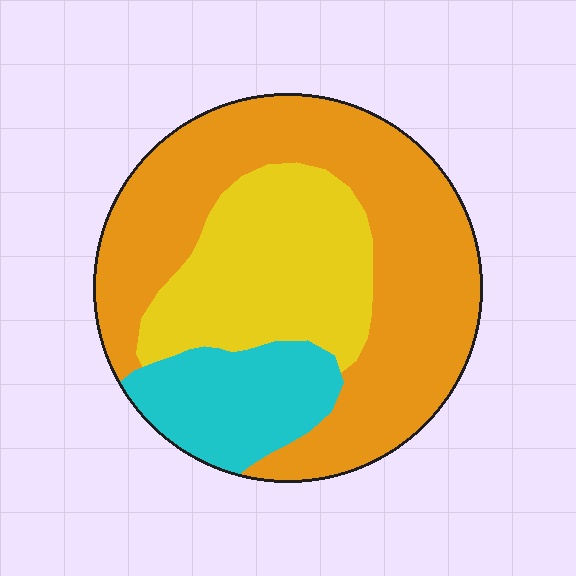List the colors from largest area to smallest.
From largest to smallest: orange, yellow, cyan.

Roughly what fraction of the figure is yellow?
Yellow covers around 30% of the figure.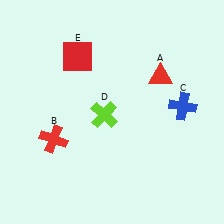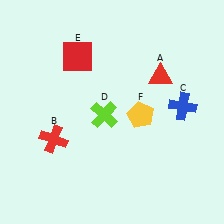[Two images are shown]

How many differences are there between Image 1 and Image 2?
There is 1 difference between the two images.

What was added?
A yellow pentagon (F) was added in Image 2.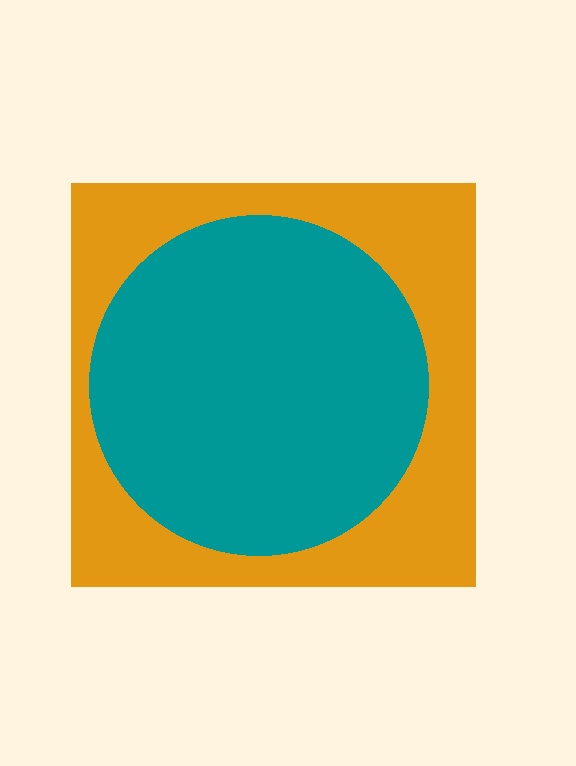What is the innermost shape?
The teal circle.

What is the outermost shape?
The orange square.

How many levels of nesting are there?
2.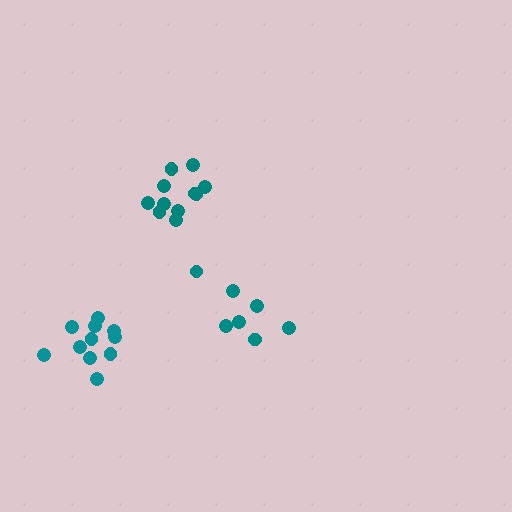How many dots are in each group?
Group 1: 11 dots, Group 2: 11 dots, Group 3: 7 dots (29 total).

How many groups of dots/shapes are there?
There are 3 groups.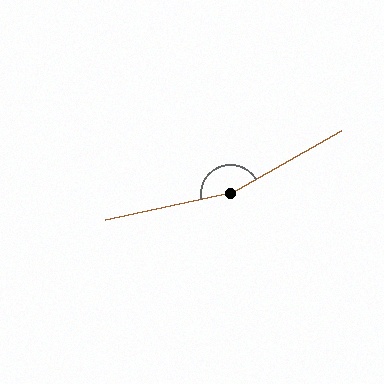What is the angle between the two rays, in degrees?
Approximately 162 degrees.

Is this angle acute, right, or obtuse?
It is obtuse.